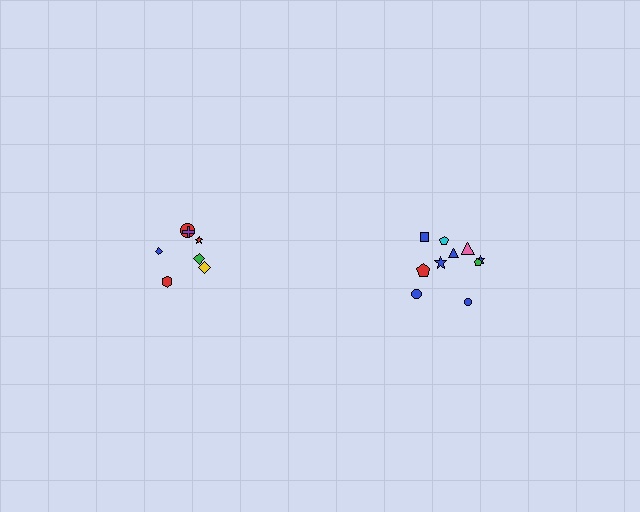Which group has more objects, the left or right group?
The right group.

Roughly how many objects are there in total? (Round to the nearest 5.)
Roughly 15 objects in total.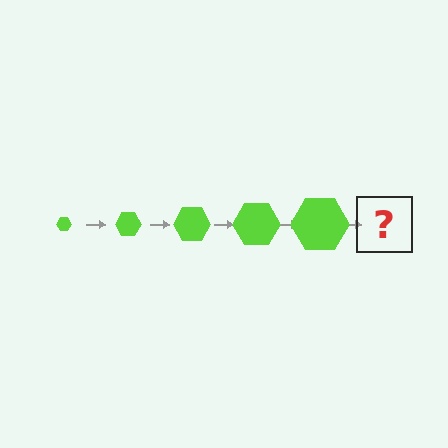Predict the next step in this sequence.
The next step is a lime hexagon, larger than the previous one.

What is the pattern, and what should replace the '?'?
The pattern is that the hexagon gets progressively larger each step. The '?' should be a lime hexagon, larger than the previous one.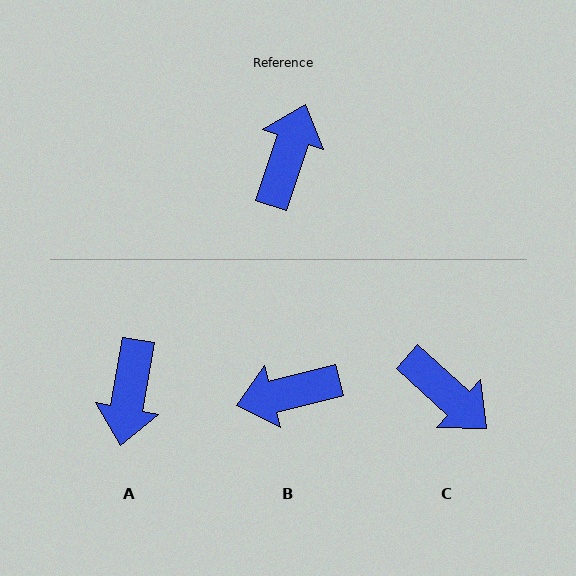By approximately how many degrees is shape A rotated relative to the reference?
Approximately 171 degrees clockwise.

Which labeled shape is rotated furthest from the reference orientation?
A, about 171 degrees away.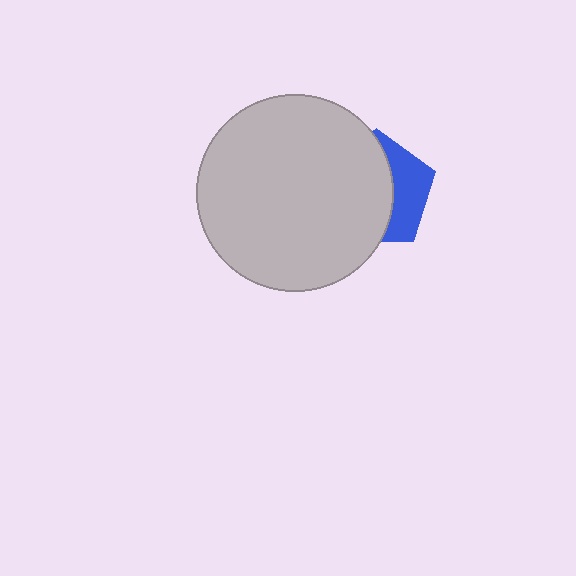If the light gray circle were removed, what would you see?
You would see the complete blue pentagon.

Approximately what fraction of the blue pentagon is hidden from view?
Roughly 64% of the blue pentagon is hidden behind the light gray circle.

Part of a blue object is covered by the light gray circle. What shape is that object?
It is a pentagon.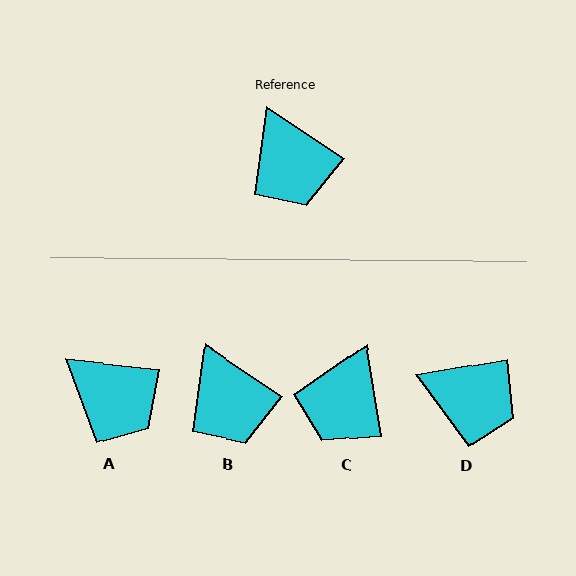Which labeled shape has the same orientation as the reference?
B.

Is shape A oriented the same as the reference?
No, it is off by about 28 degrees.